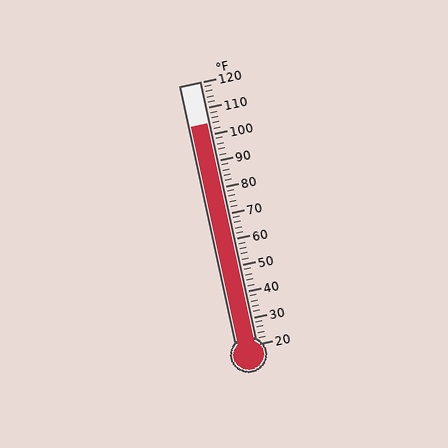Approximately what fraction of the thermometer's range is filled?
The thermometer is filled to approximately 85% of its range.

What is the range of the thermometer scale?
The thermometer scale ranges from 20°F to 120°F.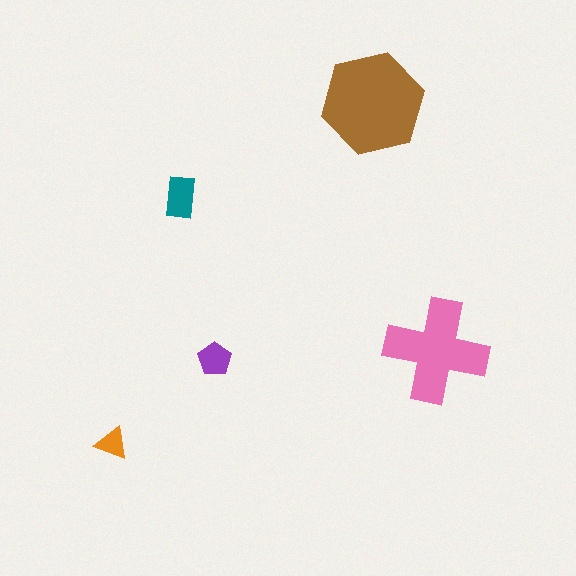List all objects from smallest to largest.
The orange triangle, the purple pentagon, the teal rectangle, the pink cross, the brown hexagon.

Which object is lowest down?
The orange triangle is bottommost.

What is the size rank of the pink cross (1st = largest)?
2nd.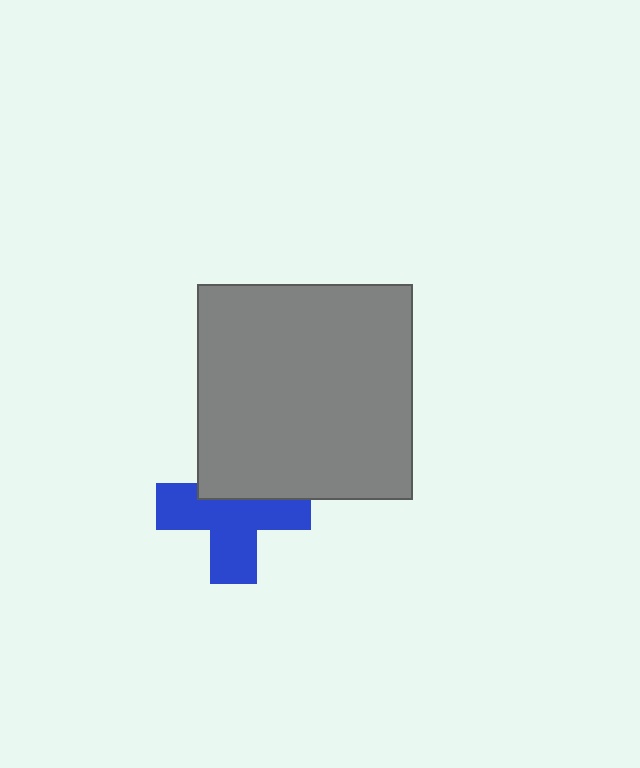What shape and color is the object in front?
The object in front is a gray square.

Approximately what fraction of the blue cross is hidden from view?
Roughly 36% of the blue cross is hidden behind the gray square.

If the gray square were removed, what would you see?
You would see the complete blue cross.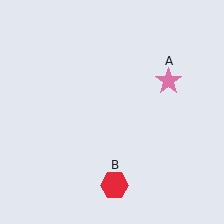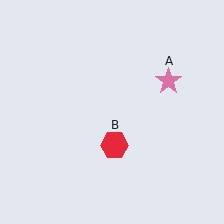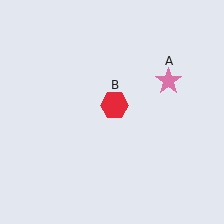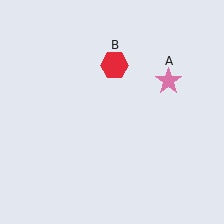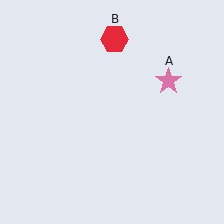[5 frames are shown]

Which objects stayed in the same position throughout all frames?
Pink star (object A) remained stationary.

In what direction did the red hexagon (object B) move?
The red hexagon (object B) moved up.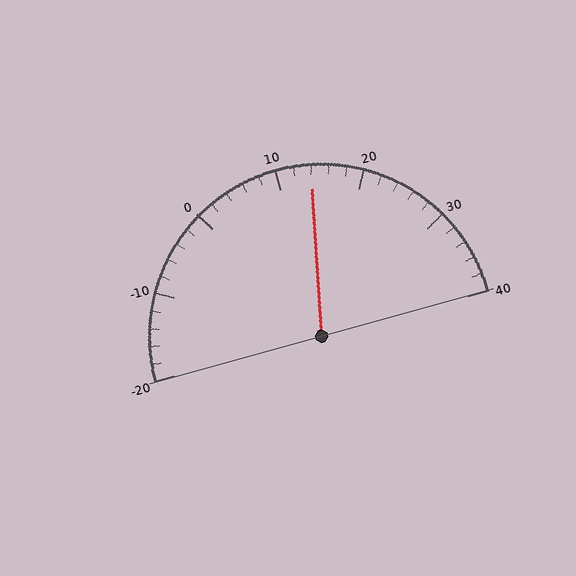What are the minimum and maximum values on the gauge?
The gauge ranges from -20 to 40.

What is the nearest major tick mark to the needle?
The nearest major tick mark is 10.